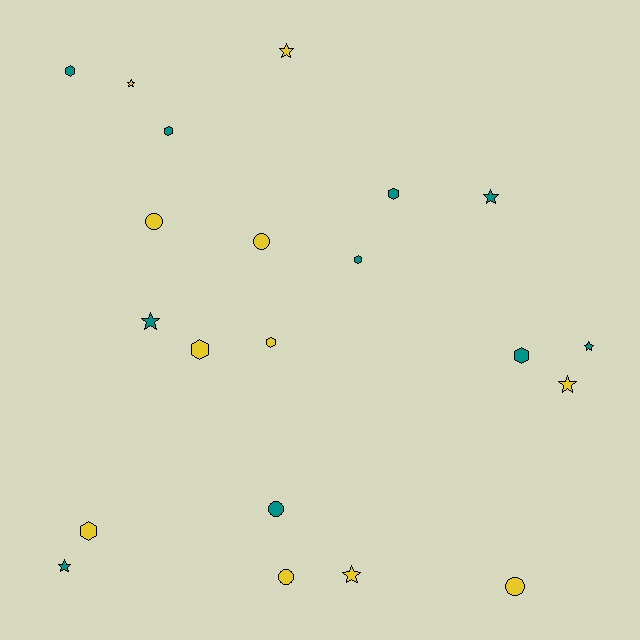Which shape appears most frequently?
Hexagon, with 8 objects.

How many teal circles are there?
There is 1 teal circle.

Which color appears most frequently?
Yellow, with 11 objects.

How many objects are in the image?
There are 21 objects.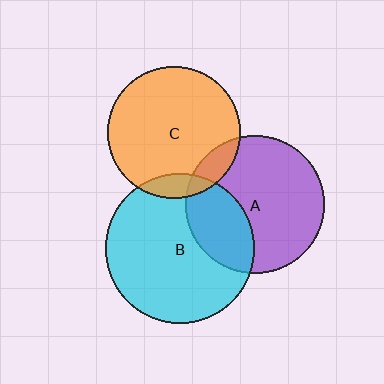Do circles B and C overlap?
Yes.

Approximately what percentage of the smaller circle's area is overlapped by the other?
Approximately 10%.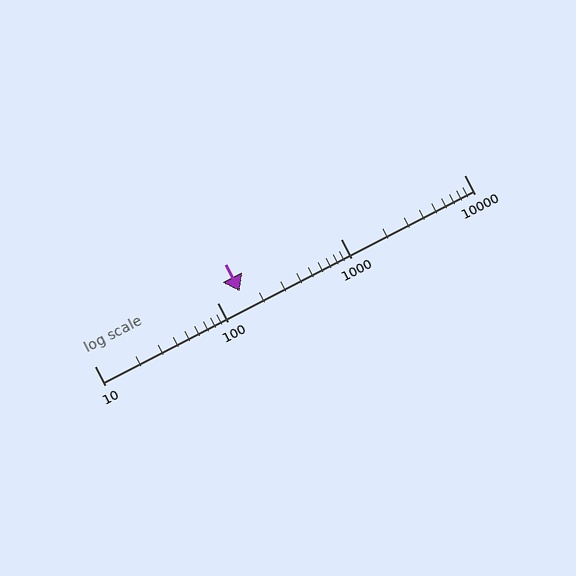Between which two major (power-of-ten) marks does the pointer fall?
The pointer is between 100 and 1000.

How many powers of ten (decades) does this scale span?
The scale spans 3 decades, from 10 to 10000.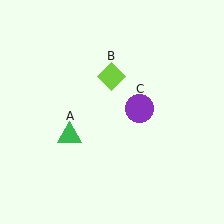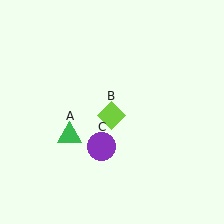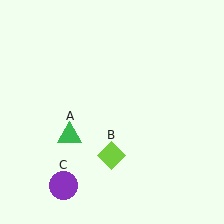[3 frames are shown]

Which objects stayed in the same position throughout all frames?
Green triangle (object A) remained stationary.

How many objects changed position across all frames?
2 objects changed position: lime diamond (object B), purple circle (object C).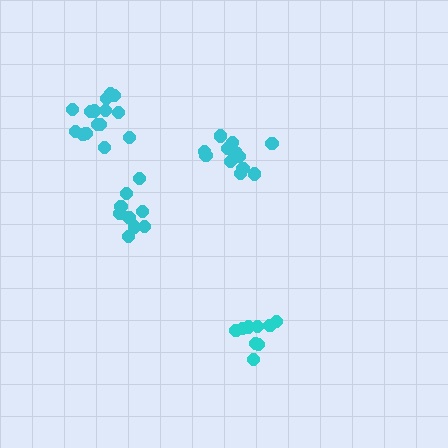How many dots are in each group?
Group 1: 12 dots, Group 2: 15 dots, Group 3: 9 dots, Group 4: 9 dots (45 total).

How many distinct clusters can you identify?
There are 4 distinct clusters.